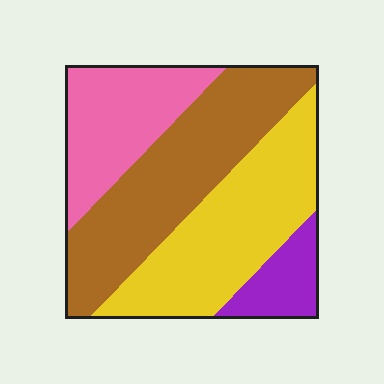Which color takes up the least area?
Purple, at roughly 10%.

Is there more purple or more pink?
Pink.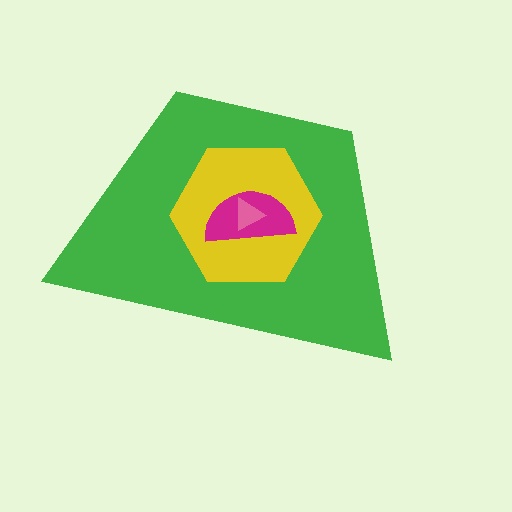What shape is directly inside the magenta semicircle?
The pink triangle.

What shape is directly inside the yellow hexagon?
The magenta semicircle.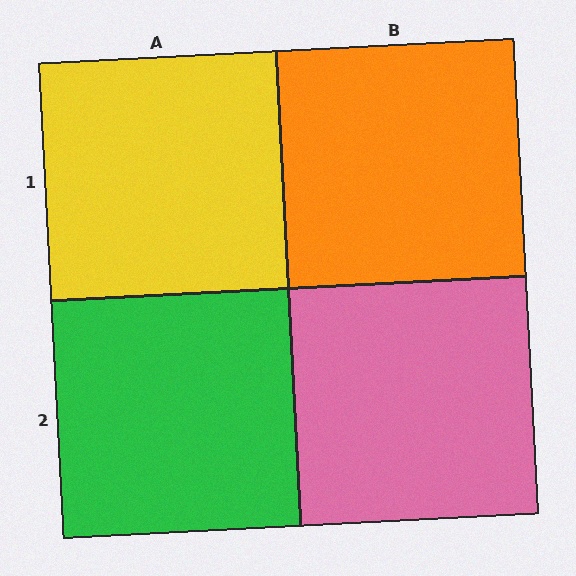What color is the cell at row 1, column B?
Orange.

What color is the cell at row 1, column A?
Yellow.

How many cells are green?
1 cell is green.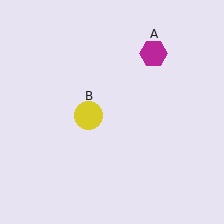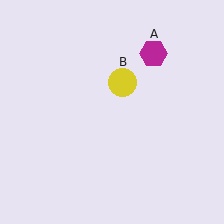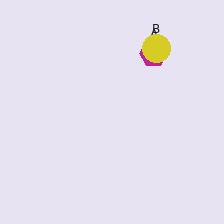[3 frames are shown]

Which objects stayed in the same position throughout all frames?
Magenta hexagon (object A) remained stationary.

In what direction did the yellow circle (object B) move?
The yellow circle (object B) moved up and to the right.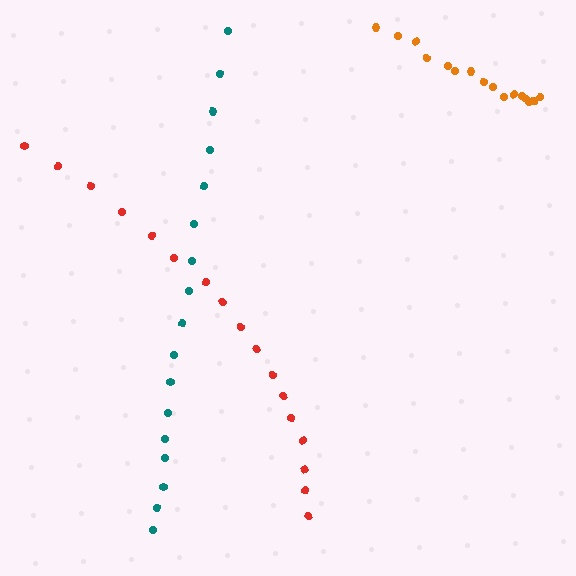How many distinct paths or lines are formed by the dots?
There are 3 distinct paths.